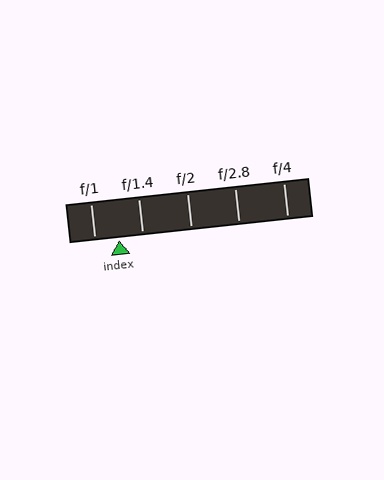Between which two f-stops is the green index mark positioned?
The index mark is between f/1 and f/1.4.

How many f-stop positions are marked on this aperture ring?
There are 5 f-stop positions marked.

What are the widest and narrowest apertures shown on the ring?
The widest aperture shown is f/1 and the narrowest is f/4.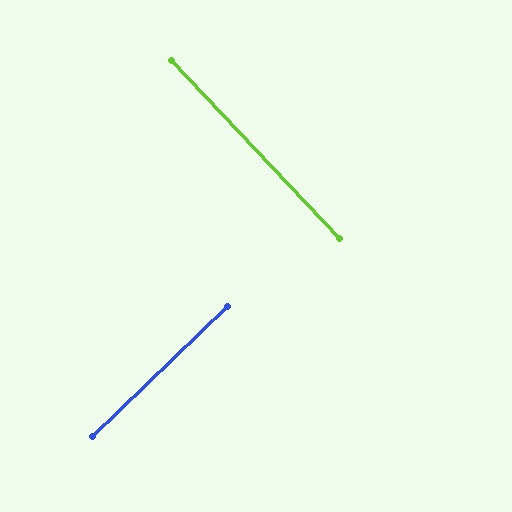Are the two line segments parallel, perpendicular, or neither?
Perpendicular — they meet at approximately 89°.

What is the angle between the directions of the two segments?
Approximately 89 degrees.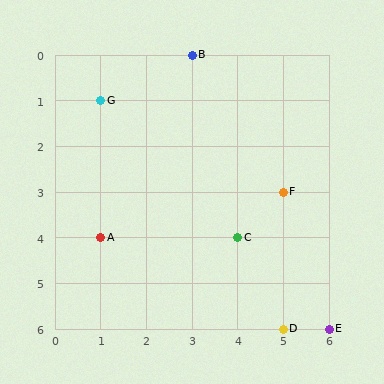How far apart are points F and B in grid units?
Points F and B are 2 columns and 3 rows apart (about 3.6 grid units diagonally).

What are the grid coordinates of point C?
Point C is at grid coordinates (4, 4).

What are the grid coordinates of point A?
Point A is at grid coordinates (1, 4).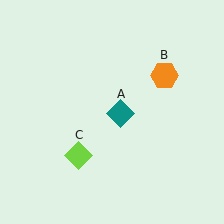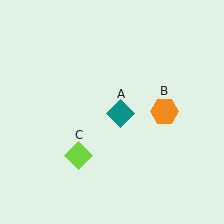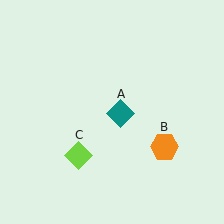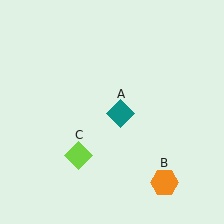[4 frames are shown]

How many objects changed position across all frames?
1 object changed position: orange hexagon (object B).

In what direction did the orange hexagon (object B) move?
The orange hexagon (object B) moved down.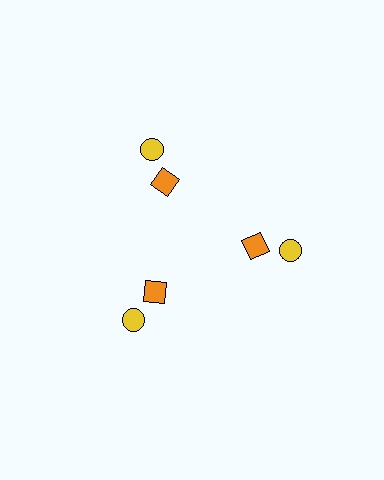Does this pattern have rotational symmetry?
Yes, this pattern has 3-fold rotational symmetry. It looks the same after rotating 120 degrees around the center.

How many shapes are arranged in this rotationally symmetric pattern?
There are 6 shapes, arranged in 3 groups of 2.